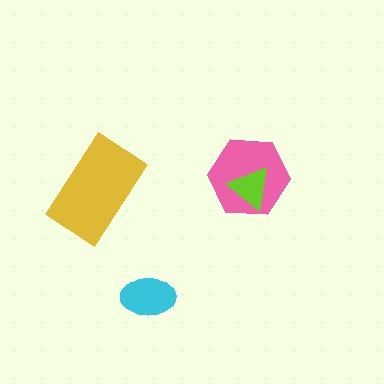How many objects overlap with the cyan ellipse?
0 objects overlap with the cyan ellipse.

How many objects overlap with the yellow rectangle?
0 objects overlap with the yellow rectangle.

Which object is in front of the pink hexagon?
The lime triangle is in front of the pink hexagon.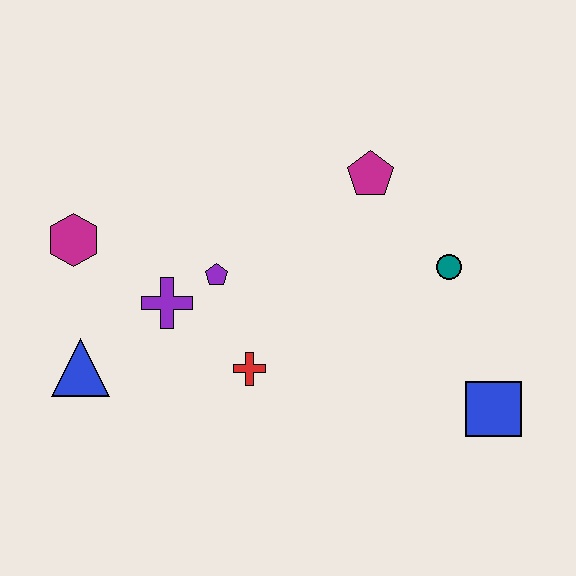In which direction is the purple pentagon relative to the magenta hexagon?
The purple pentagon is to the right of the magenta hexagon.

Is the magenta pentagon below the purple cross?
No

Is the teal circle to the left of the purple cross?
No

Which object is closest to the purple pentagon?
The purple cross is closest to the purple pentagon.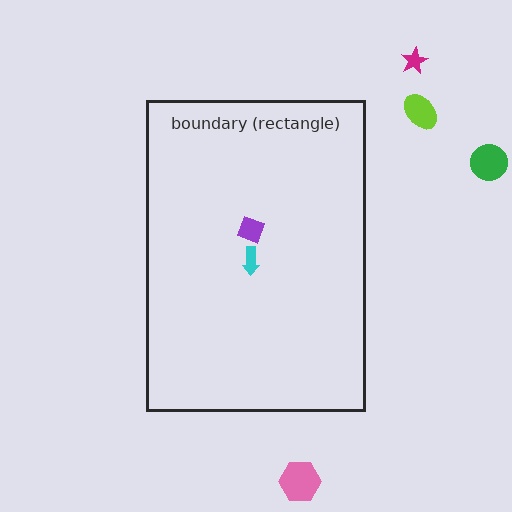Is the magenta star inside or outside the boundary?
Outside.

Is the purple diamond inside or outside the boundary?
Inside.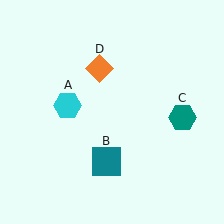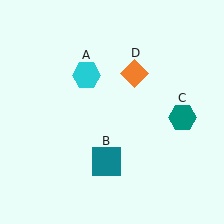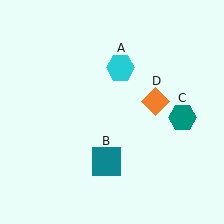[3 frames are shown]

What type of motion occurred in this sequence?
The cyan hexagon (object A), orange diamond (object D) rotated clockwise around the center of the scene.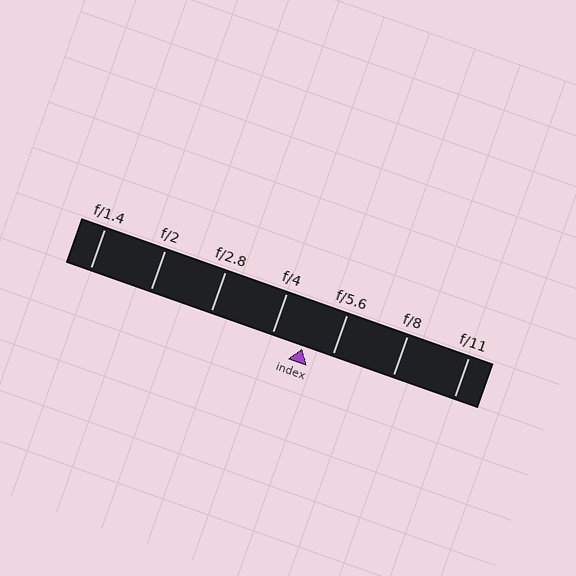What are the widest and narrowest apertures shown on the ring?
The widest aperture shown is f/1.4 and the narrowest is f/11.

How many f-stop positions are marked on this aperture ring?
There are 7 f-stop positions marked.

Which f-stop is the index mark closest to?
The index mark is closest to f/5.6.